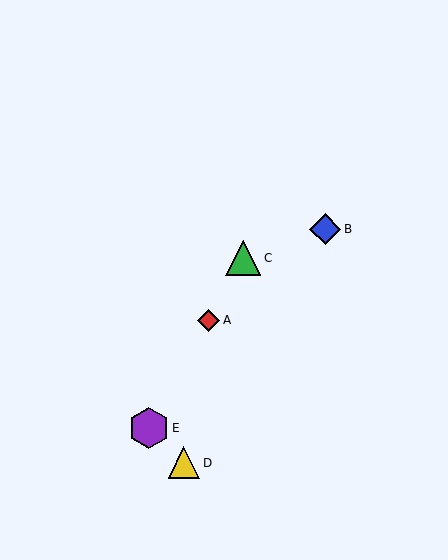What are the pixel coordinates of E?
Object E is at (149, 428).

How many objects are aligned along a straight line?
3 objects (A, C, E) are aligned along a straight line.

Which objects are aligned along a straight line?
Objects A, C, E are aligned along a straight line.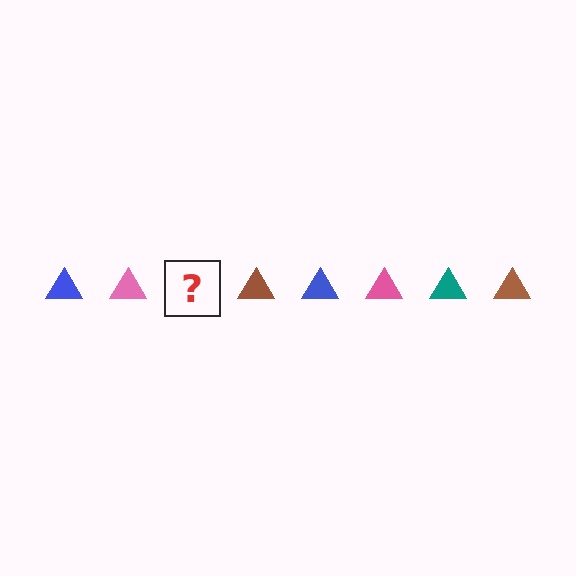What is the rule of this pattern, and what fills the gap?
The rule is that the pattern cycles through blue, pink, teal, brown triangles. The gap should be filled with a teal triangle.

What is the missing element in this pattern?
The missing element is a teal triangle.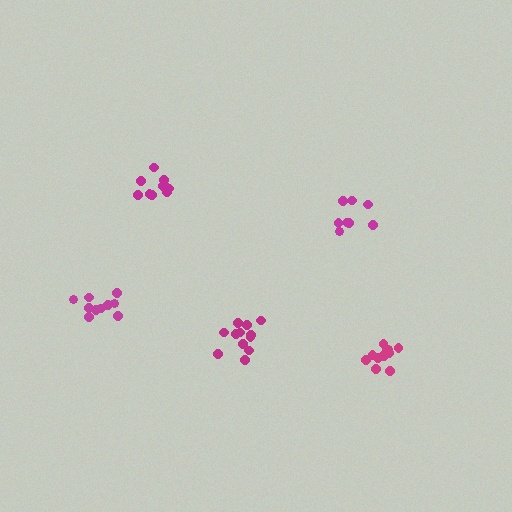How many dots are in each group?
Group 1: 13 dots, Group 2: 10 dots, Group 3: 12 dots, Group 4: 8 dots, Group 5: 10 dots (53 total).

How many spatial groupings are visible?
There are 5 spatial groupings.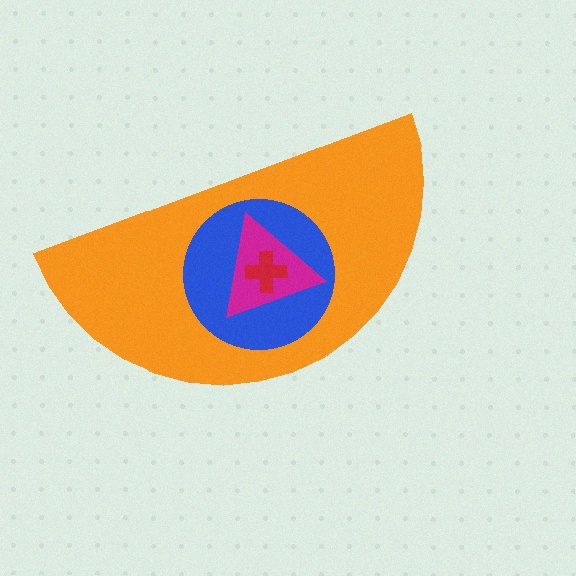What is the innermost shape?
The red cross.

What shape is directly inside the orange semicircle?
The blue circle.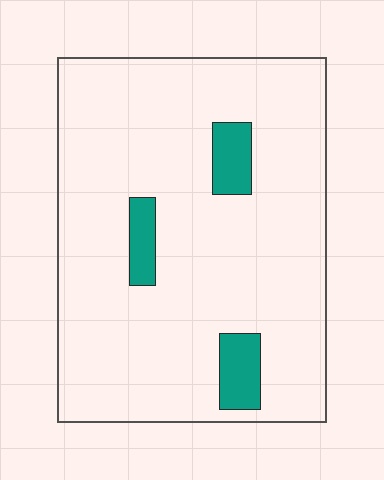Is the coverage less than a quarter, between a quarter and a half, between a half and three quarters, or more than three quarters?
Less than a quarter.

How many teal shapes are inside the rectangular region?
3.